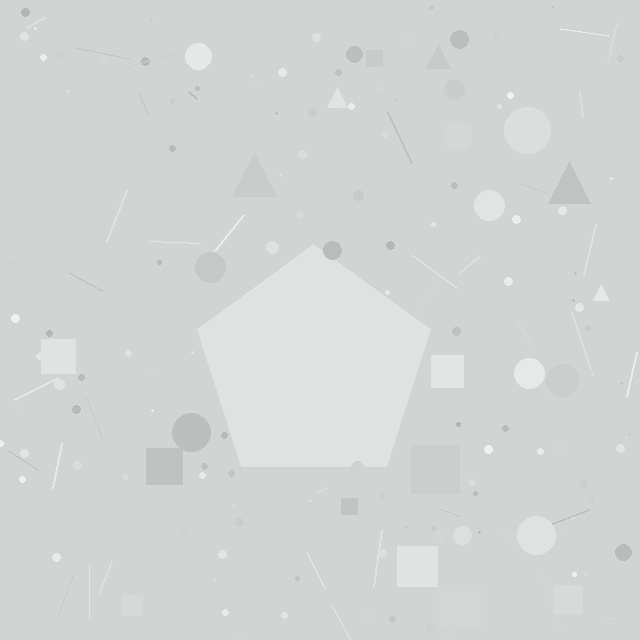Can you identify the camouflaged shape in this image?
The camouflaged shape is a pentagon.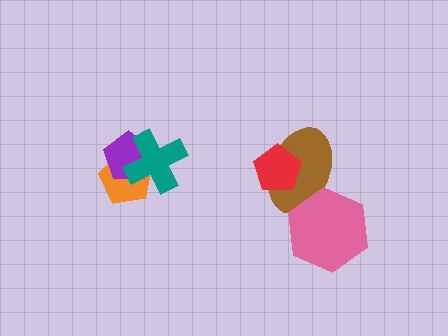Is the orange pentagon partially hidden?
Yes, it is partially covered by another shape.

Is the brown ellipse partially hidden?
Yes, it is partially covered by another shape.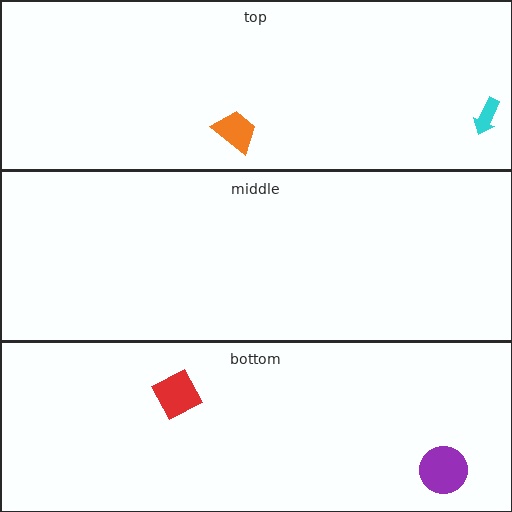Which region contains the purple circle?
The bottom region.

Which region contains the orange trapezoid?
The top region.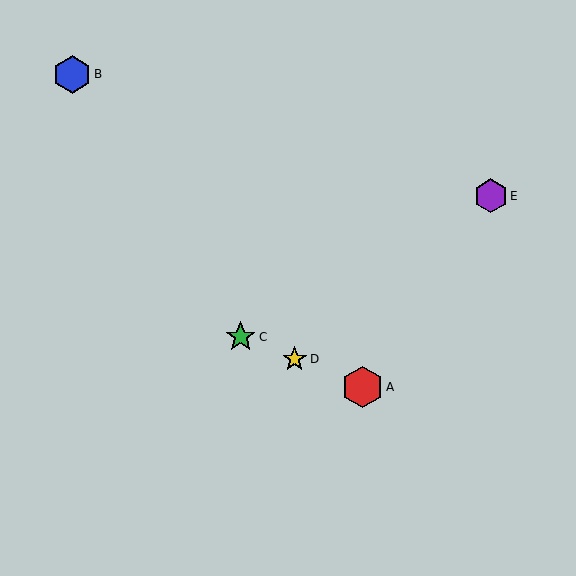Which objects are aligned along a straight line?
Objects A, C, D are aligned along a straight line.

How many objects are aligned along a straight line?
3 objects (A, C, D) are aligned along a straight line.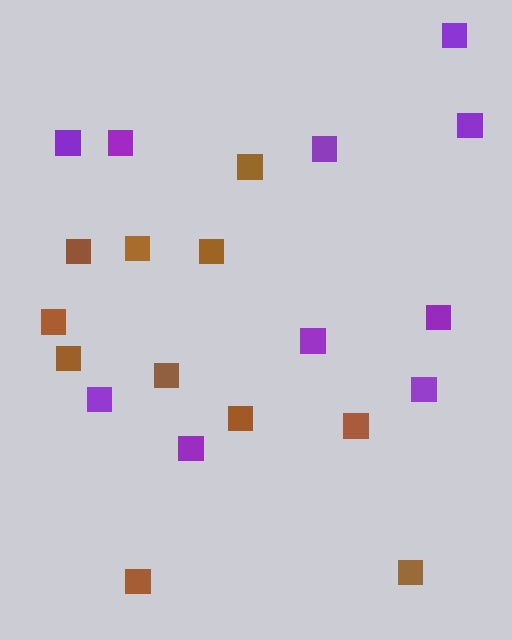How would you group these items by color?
There are 2 groups: one group of purple squares (10) and one group of brown squares (11).